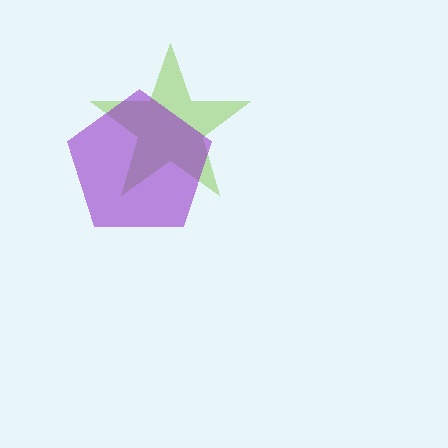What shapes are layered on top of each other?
The layered shapes are: a lime star, a purple pentagon.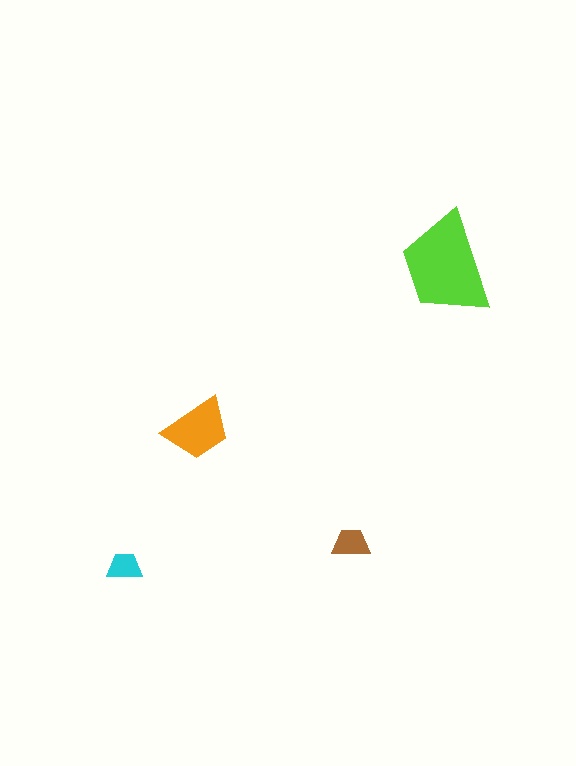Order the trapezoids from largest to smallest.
the lime one, the orange one, the brown one, the cyan one.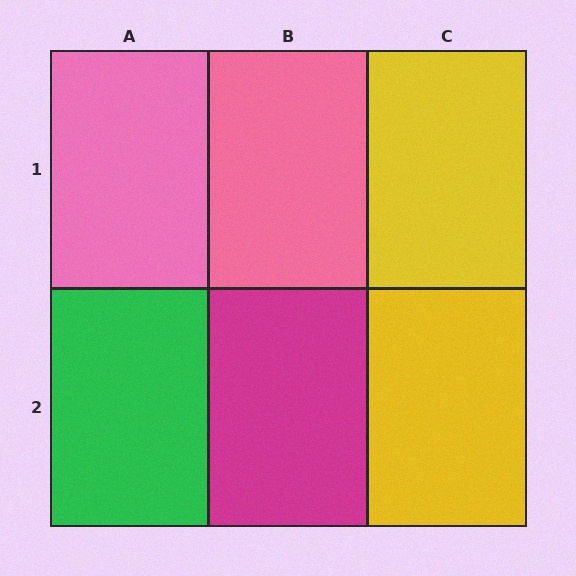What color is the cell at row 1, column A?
Pink.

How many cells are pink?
2 cells are pink.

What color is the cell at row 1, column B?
Pink.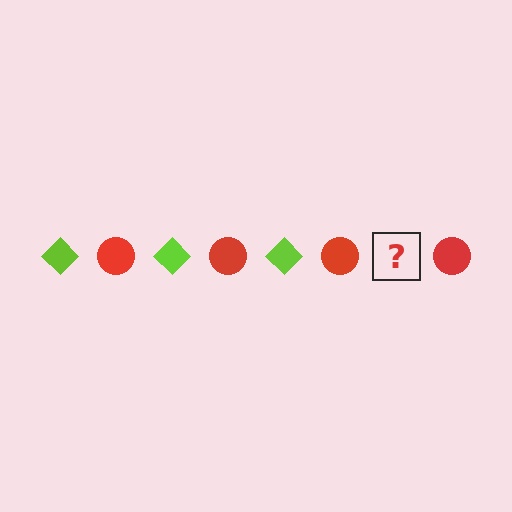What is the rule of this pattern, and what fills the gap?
The rule is that the pattern alternates between lime diamond and red circle. The gap should be filled with a lime diamond.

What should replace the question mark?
The question mark should be replaced with a lime diamond.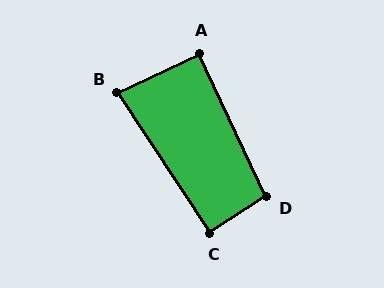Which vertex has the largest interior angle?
D, at approximately 98 degrees.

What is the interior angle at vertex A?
Approximately 90 degrees (approximately right).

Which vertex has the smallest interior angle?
B, at approximately 82 degrees.